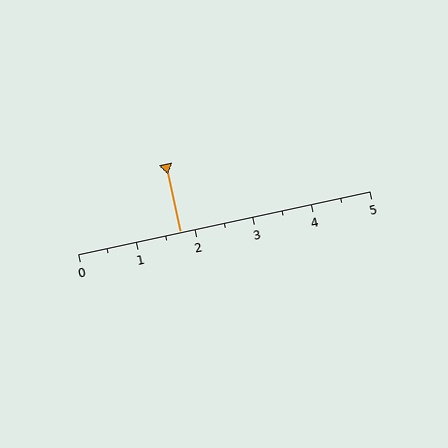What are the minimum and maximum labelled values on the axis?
The axis runs from 0 to 5.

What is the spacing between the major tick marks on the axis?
The major ticks are spaced 1 apart.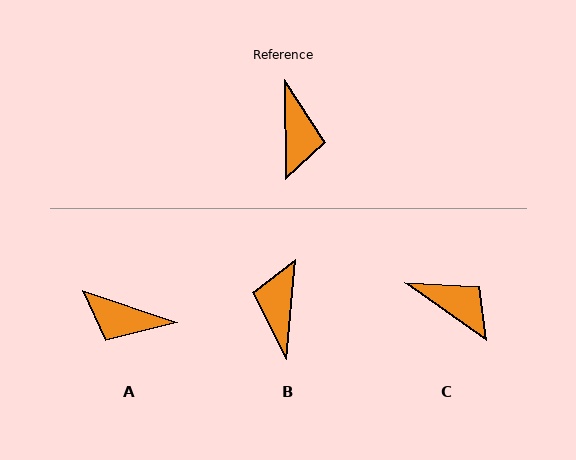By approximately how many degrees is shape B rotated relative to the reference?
Approximately 175 degrees counter-clockwise.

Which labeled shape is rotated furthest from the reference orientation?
B, about 175 degrees away.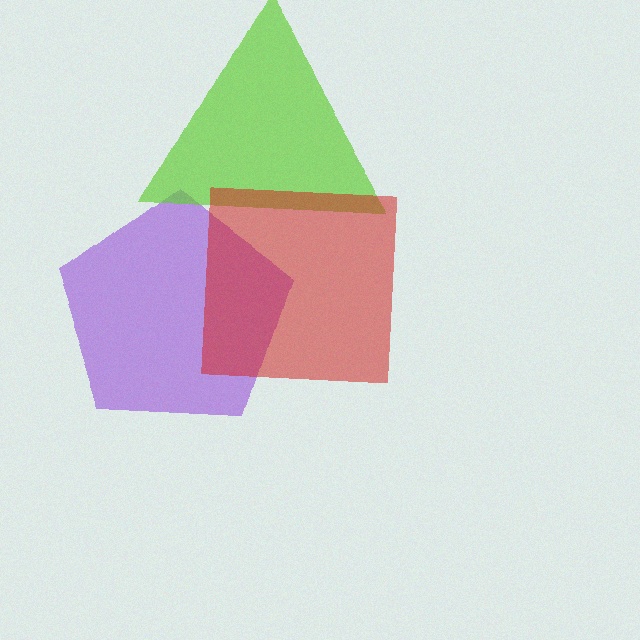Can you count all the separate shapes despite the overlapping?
Yes, there are 3 separate shapes.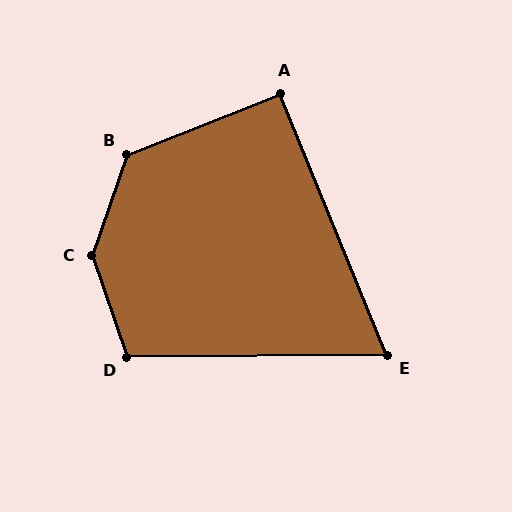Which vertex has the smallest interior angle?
E, at approximately 68 degrees.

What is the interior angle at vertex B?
Approximately 131 degrees (obtuse).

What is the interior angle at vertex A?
Approximately 90 degrees (approximately right).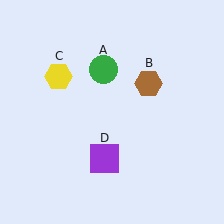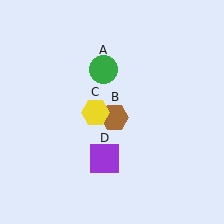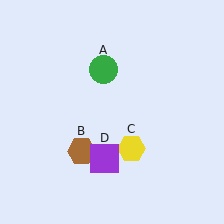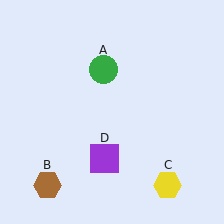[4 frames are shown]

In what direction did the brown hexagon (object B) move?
The brown hexagon (object B) moved down and to the left.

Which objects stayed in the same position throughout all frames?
Green circle (object A) and purple square (object D) remained stationary.